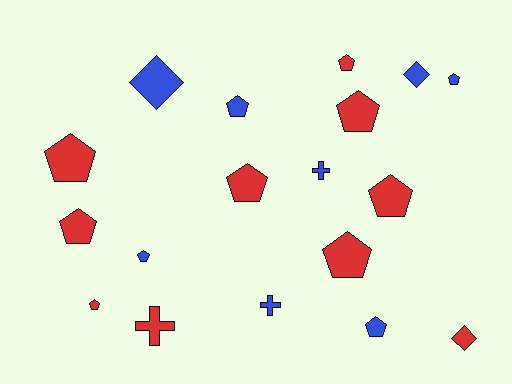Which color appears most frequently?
Red, with 10 objects.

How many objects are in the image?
There are 18 objects.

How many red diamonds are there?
There is 1 red diamond.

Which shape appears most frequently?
Pentagon, with 12 objects.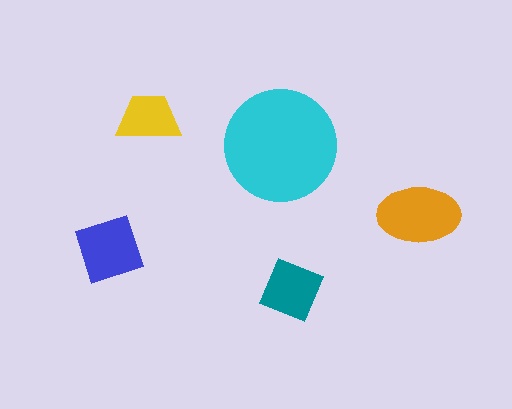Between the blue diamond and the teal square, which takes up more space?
The blue diamond.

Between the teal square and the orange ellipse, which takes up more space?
The orange ellipse.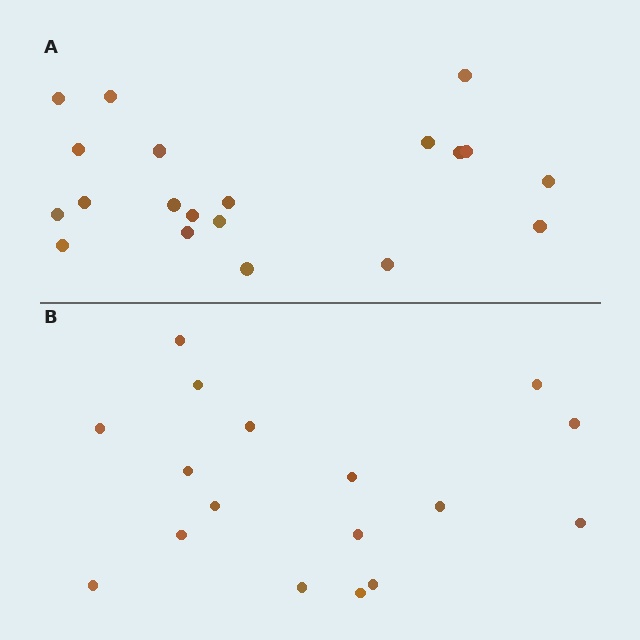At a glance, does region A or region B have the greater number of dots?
Region A (the top region) has more dots.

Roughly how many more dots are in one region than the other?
Region A has just a few more — roughly 2 or 3 more dots than region B.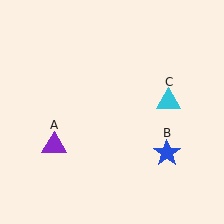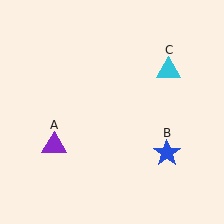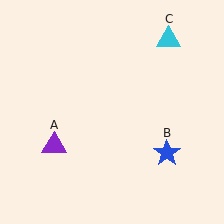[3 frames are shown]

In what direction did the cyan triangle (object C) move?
The cyan triangle (object C) moved up.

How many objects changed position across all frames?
1 object changed position: cyan triangle (object C).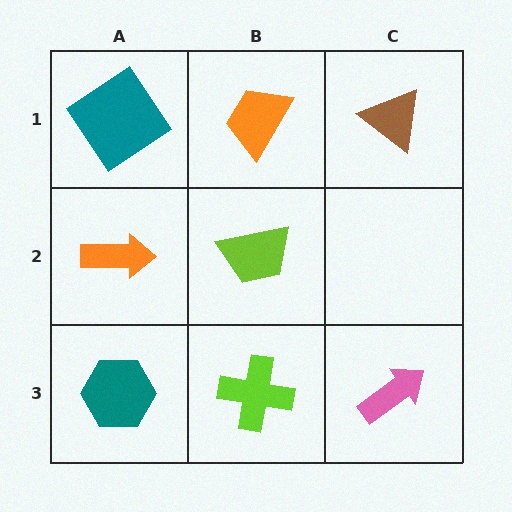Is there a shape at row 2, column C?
No, that cell is empty.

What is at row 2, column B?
A lime trapezoid.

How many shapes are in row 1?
3 shapes.